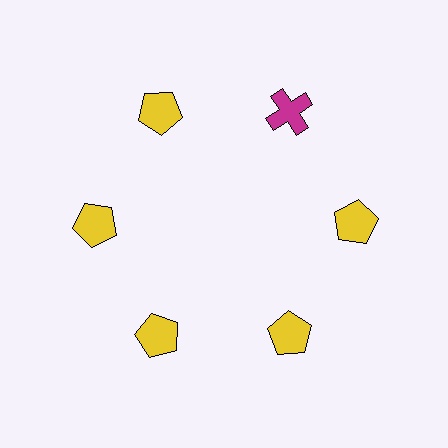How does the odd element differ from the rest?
It differs in both color (magenta instead of yellow) and shape (cross instead of pentagon).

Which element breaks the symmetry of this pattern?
The magenta cross at roughly the 1 o'clock position breaks the symmetry. All other shapes are yellow pentagons.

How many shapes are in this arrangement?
There are 6 shapes arranged in a ring pattern.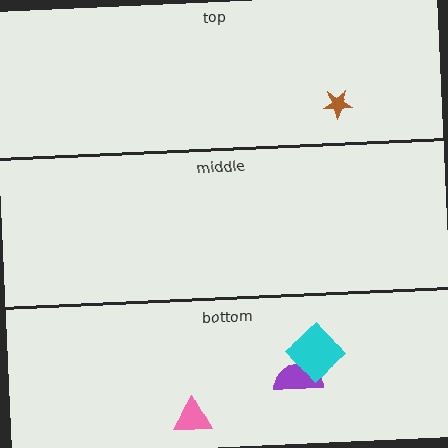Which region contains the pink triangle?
The bottom region.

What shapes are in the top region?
The brown star.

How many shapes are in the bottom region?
3.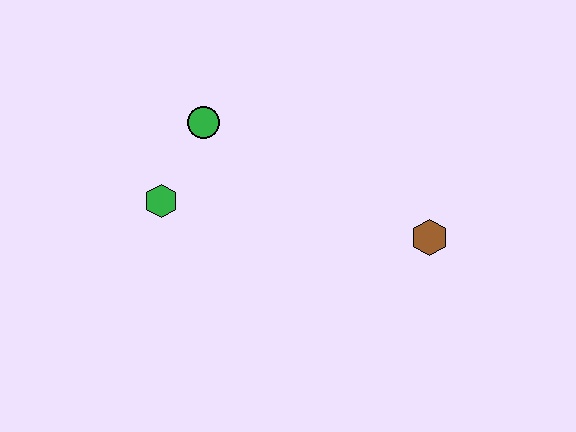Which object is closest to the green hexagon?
The green circle is closest to the green hexagon.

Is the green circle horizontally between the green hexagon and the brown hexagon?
Yes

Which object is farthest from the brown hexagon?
The green hexagon is farthest from the brown hexagon.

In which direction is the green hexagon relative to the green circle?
The green hexagon is below the green circle.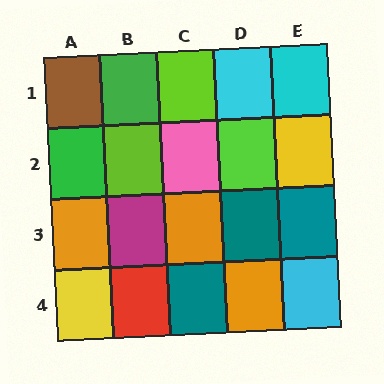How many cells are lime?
3 cells are lime.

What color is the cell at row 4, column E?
Cyan.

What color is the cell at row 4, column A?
Yellow.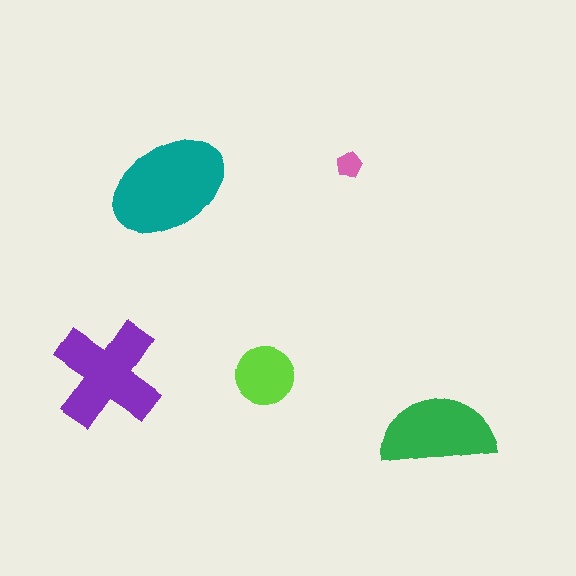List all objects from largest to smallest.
The teal ellipse, the purple cross, the green semicircle, the lime circle, the pink pentagon.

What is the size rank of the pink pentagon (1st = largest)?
5th.